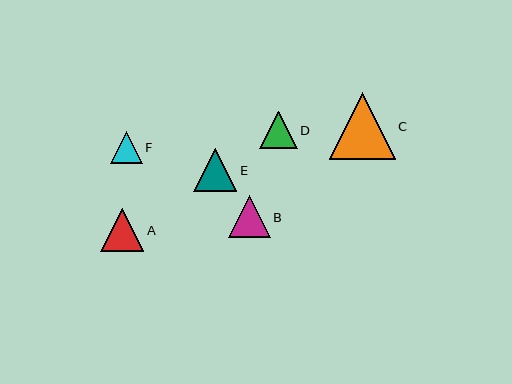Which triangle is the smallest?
Triangle F is the smallest with a size of approximately 32 pixels.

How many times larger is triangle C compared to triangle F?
Triangle C is approximately 2.1 times the size of triangle F.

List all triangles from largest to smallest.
From largest to smallest: C, E, A, B, D, F.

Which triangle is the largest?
Triangle C is the largest with a size of approximately 66 pixels.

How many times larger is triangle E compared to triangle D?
Triangle E is approximately 1.2 times the size of triangle D.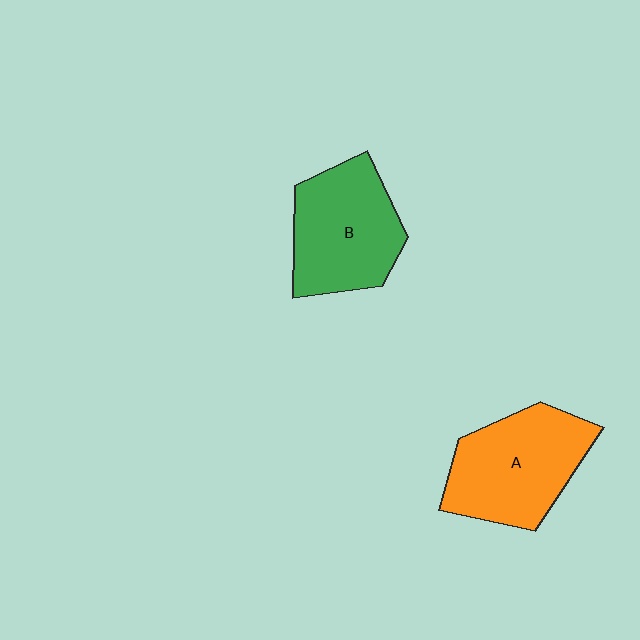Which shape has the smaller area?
Shape B (green).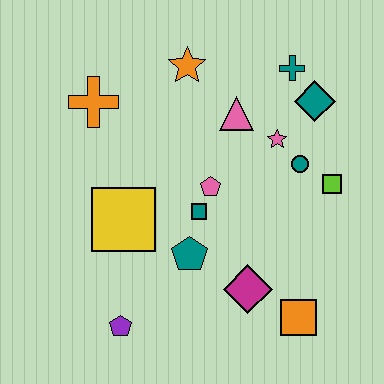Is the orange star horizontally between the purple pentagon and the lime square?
Yes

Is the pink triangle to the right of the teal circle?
No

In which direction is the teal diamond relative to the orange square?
The teal diamond is above the orange square.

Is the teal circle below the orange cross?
Yes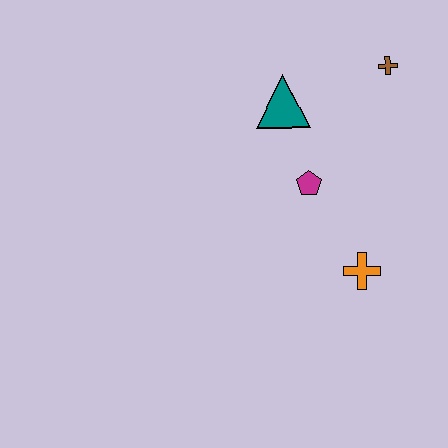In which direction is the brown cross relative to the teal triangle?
The brown cross is to the right of the teal triangle.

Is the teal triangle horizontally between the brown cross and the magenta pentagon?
No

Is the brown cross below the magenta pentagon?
No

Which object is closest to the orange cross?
The magenta pentagon is closest to the orange cross.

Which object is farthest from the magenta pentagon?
The brown cross is farthest from the magenta pentagon.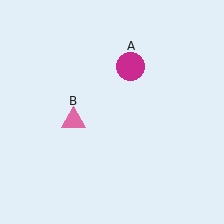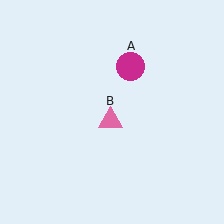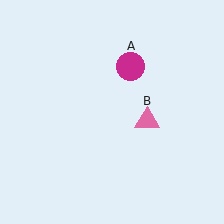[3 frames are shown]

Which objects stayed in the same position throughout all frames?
Magenta circle (object A) remained stationary.